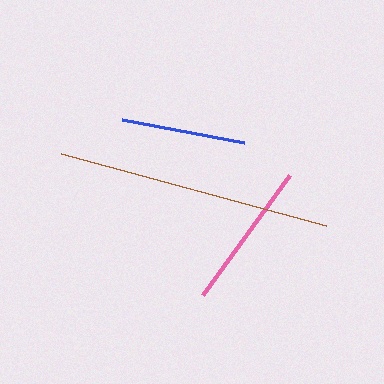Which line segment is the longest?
The brown line is the longest at approximately 275 pixels.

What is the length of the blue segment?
The blue segment is approximately 124 pixels long.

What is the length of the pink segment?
The pink segment is approximately 148 pixels long.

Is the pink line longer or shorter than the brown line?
The brown line is longer than the pink line.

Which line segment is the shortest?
The blue line is the shortest at approximately 124 pixels.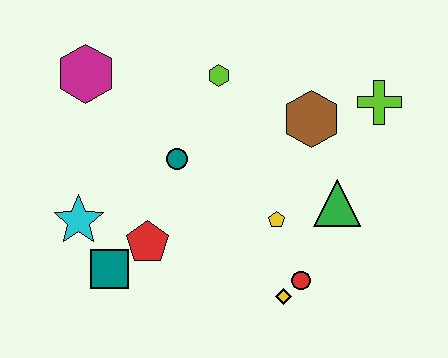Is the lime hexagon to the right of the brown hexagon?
No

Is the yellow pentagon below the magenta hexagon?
Yes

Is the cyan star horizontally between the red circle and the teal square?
No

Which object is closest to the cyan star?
The teal square is closest to the cyan star.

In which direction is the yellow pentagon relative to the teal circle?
The yellow pentagon is to the right of the teal circle.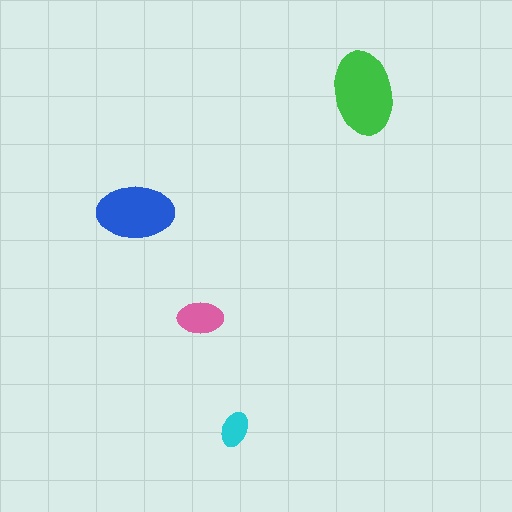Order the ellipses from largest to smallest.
the green one, the blue one, the pink one, the cyan one.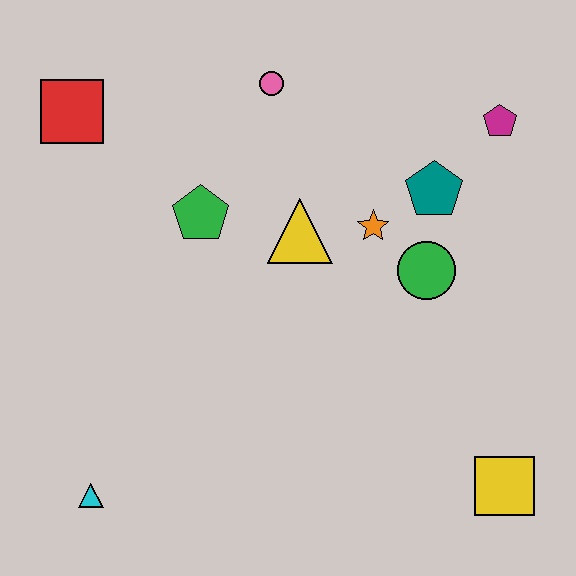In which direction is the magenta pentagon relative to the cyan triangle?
The magenta pentagon is to the right of the cyan triangle.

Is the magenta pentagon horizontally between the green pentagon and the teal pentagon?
No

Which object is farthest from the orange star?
The cyan triangle is farthest from the orange star.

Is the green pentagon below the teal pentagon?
Yes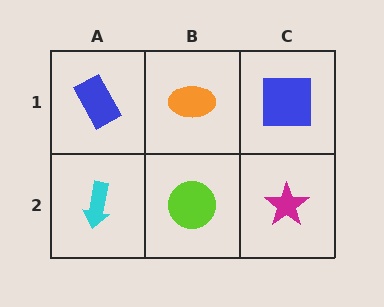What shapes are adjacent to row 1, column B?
A lime circle (row 2, column B), a blue rectangle (row 1, column A), a blue square (row 1, column C).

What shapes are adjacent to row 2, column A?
A blue rectangle (row 1, column A), a lime circle (row 2, column B).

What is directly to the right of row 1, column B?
A blue square.